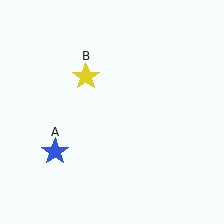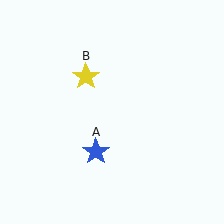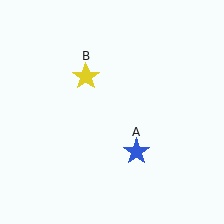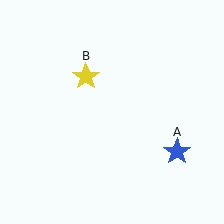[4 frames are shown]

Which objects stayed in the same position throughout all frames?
Yellow star (object B) remained stationary.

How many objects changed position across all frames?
1 object changed position: blue star (object A).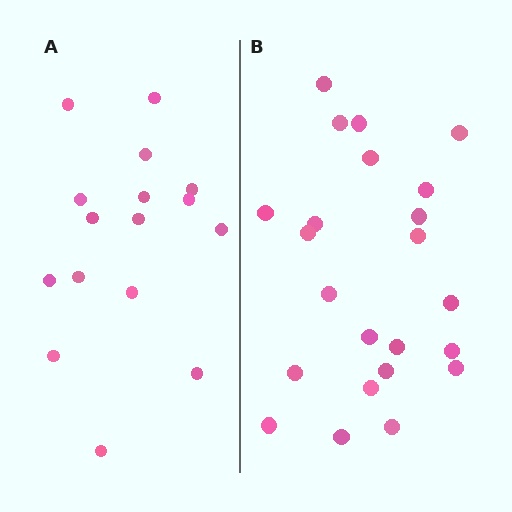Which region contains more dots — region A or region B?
Region B (the right region) has more dots.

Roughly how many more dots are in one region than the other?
Region B has roughly 8 or so more dots than region A.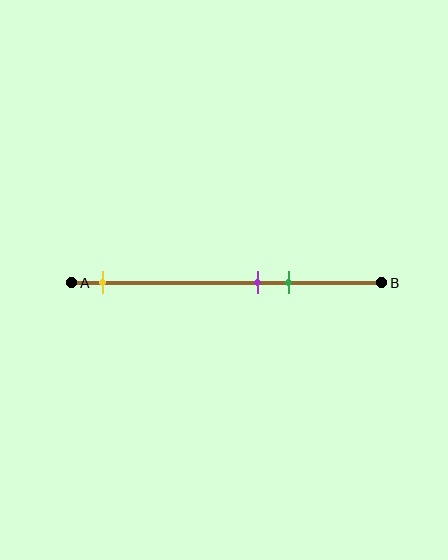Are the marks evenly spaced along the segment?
No, the marks are not evenly spaced.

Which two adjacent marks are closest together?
The purple and green marks are the closest adjacent pair.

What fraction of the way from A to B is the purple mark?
The purple mark is approximately 60% (0.6) of the way from A to B.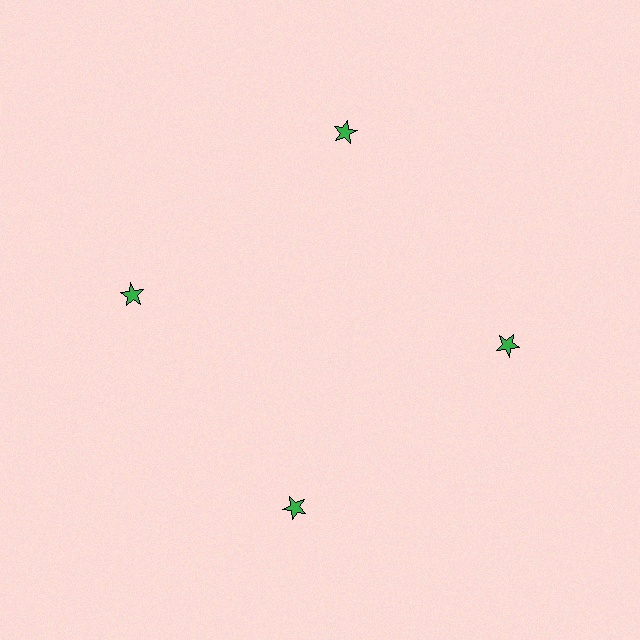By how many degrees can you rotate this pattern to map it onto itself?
The pattern maps onto itself every 90 degrees of rotation.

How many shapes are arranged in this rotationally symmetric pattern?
There are 4 shapes, arranged in 4 groups of 1.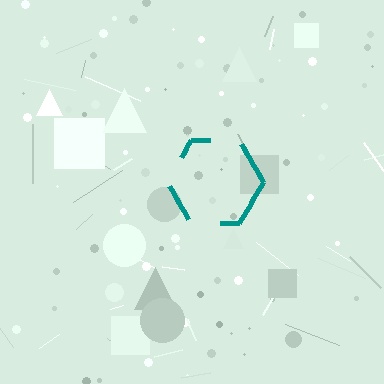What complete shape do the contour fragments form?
The contour fragments form a hexagon.